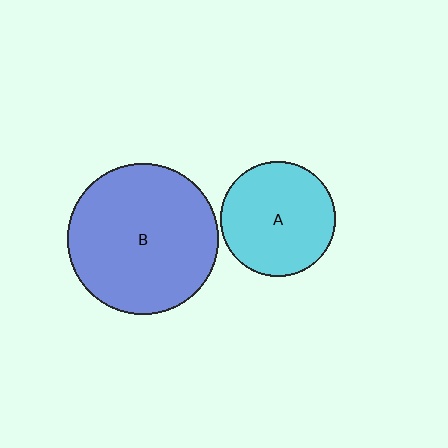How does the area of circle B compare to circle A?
Approximately 1.7 times.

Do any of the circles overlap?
No, none of the circles overlap.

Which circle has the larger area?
Circle B (blue).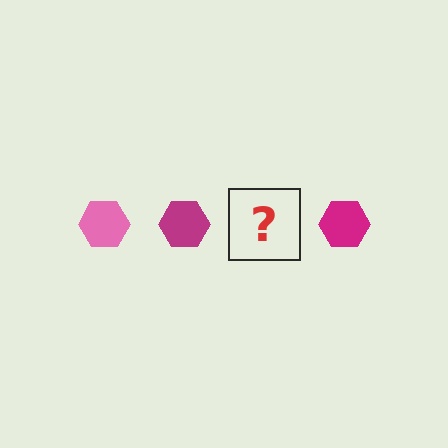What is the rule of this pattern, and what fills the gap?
The rule is that the pattern cycles through pink, magenta hexagons. The gap should be filled with a pink hexagon.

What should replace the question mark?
The question mark should be replaced with a pink hexagon.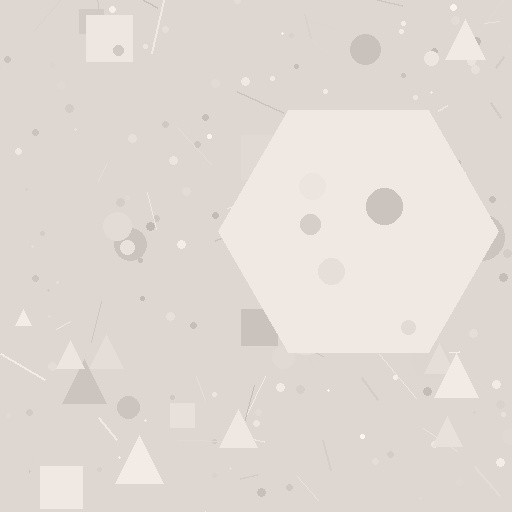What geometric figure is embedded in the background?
A hexagon is embedded in the background.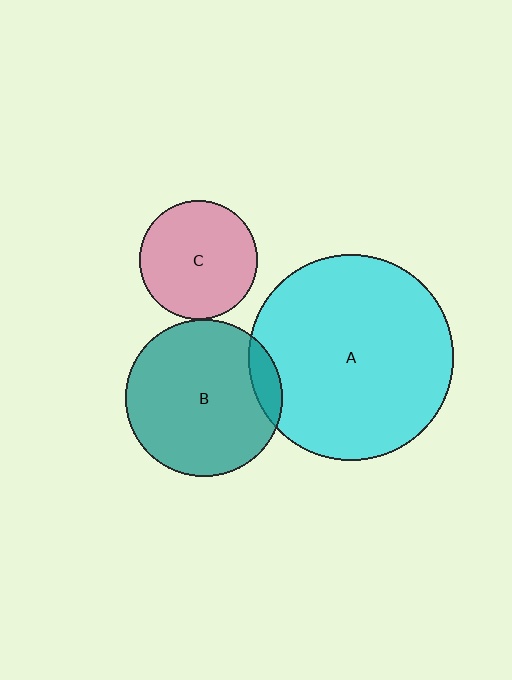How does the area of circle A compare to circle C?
Approximately 3.0 times.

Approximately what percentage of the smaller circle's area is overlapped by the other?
Approximately 10%.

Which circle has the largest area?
Circle A (cyan).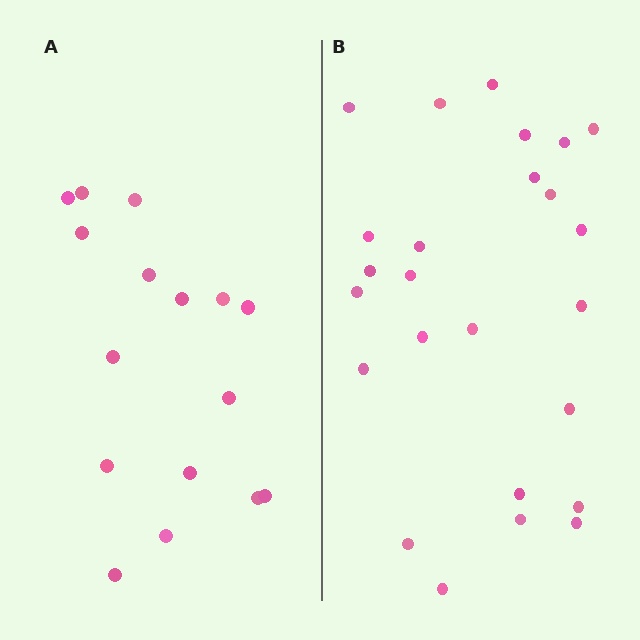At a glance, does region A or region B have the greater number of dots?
Region B (the right region) has more dots.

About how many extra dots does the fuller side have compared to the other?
Region B has roughly 8 or so more dots than region A.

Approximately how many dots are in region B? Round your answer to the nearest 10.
About 20 dots. (The exact count is 25, which rounds to 20.)